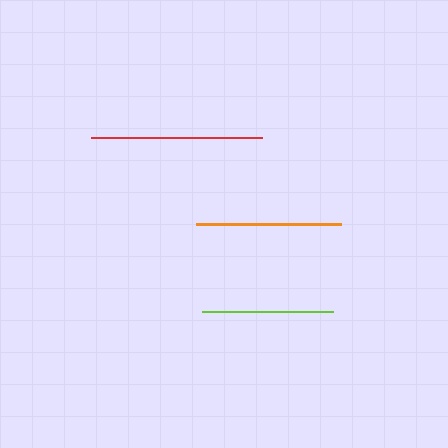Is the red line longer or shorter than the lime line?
The red line is longer than the lime line.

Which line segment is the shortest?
The lime line is the shortest at approximately 131 pixels.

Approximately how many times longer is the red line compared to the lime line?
The red line is approximately 1.3 times the length of the lime line.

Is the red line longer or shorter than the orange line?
The red line is longer than the orange line.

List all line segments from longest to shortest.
From longest to shortest: red, orange, lime.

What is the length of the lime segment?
The lime segment is approximately 131 pixels long.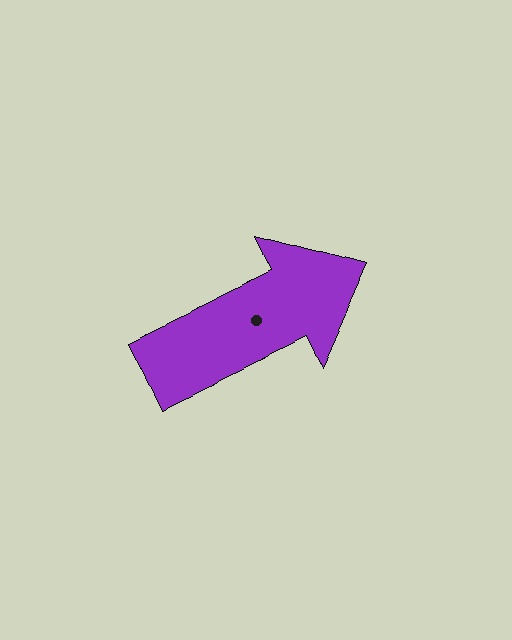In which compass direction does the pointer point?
Northeast.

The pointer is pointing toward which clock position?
Roughly 2 o'clock.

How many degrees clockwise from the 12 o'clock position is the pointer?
Approximately 65 degrees.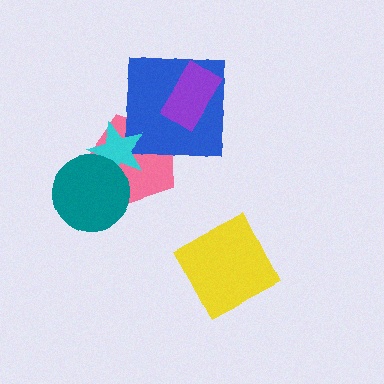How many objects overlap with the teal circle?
2 objects overlap with the teal circle.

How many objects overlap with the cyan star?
2 objects overlap with the cyan star.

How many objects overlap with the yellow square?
0 objects overlap with the yellow square.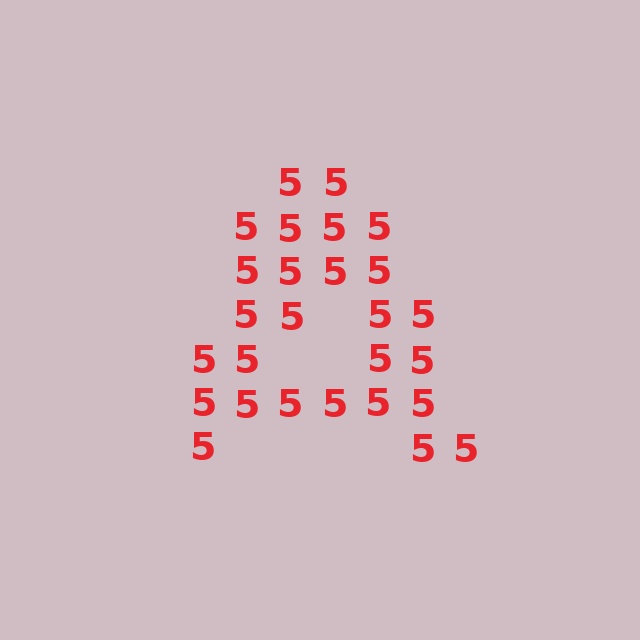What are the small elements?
The small elements are digit 5's.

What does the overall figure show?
The overall figure shows the letter A.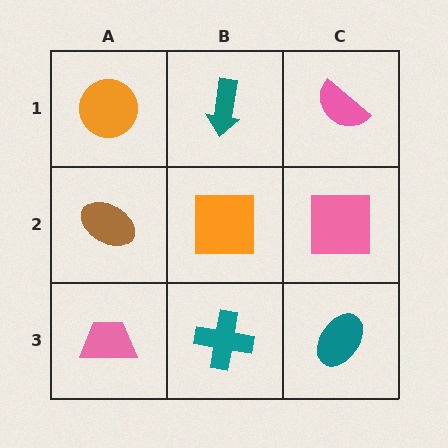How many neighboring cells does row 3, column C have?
2.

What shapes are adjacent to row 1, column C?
A pink square (row 2, column C), a teal arrow (row 1, column B).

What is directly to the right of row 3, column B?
A teal ellipse.